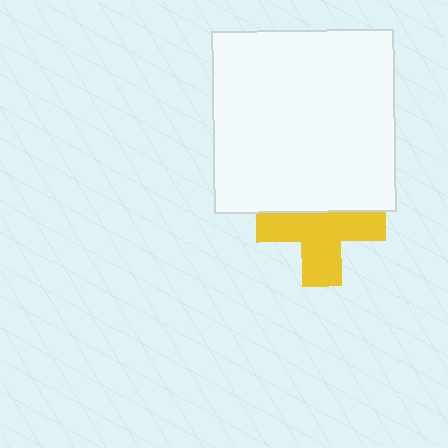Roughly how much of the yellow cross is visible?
About half of it is visible (roughly 64%).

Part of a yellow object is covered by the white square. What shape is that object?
It is a cross.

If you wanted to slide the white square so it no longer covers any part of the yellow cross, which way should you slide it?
Slide it up — that is the most direct way to separate the two shapes.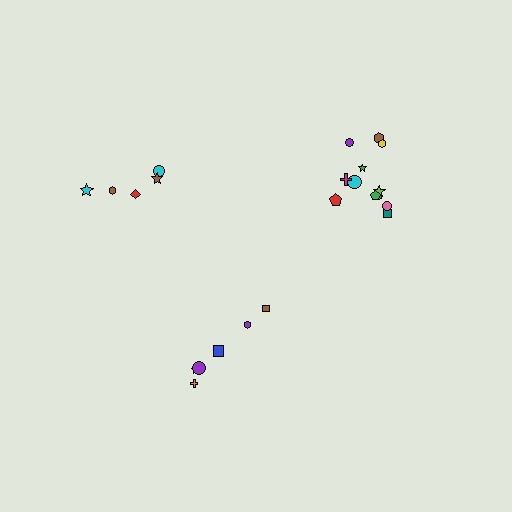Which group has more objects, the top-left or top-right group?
The top-right group.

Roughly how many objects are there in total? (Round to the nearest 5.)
Roughly 25 objects in total.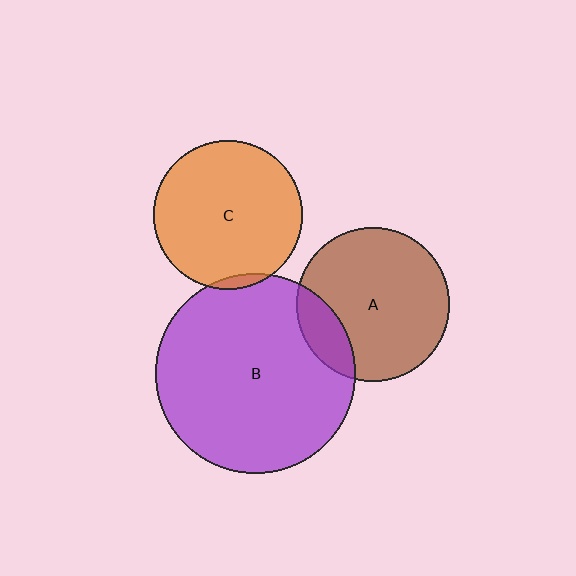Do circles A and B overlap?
Yes.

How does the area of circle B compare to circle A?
Approximately 1.7 times.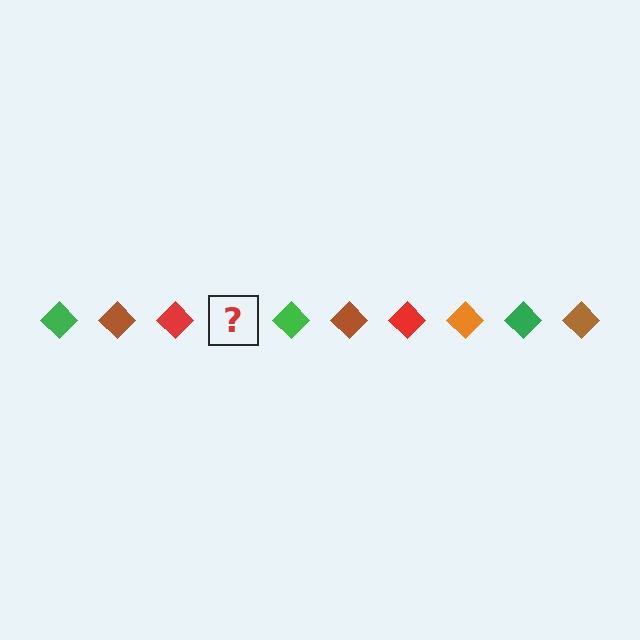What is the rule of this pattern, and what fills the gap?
The rule is that the pattern cycles through green, brown, red, orange diamonds. The gap should be filled with an orange diamond.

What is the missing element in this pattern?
The missing element is an orange diamond.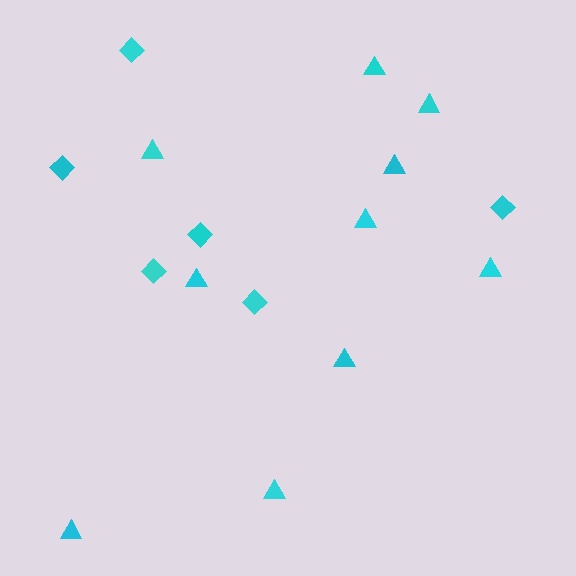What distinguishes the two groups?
There are 2 groups: one group of triangles (10) and one group of diamonds (6).